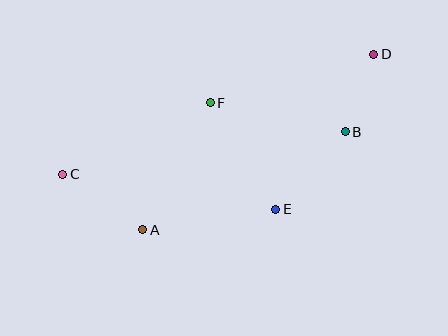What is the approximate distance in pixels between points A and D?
The distance between A and D is approximately 290 pixels.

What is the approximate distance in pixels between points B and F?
The distance between B and F is approximately 138 pixels.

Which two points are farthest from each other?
Points C and D are farthest from each other.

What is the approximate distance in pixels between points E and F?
The distance between E and F is approximately 125 pixels.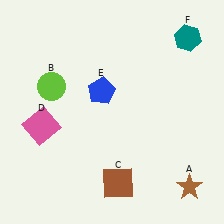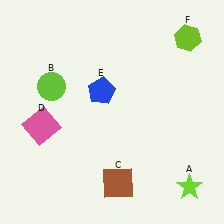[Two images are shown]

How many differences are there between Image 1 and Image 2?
There are 2 differences between the two images.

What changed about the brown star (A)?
In Image 1, A is brown. In Image 2, it changed to lime.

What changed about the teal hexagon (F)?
In Image 1, F is teal. In Image 2, it changed to lime.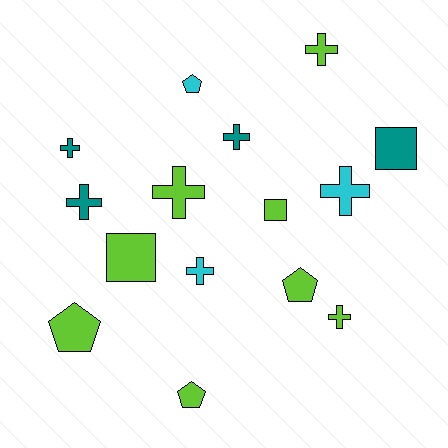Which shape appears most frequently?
Cross, with 8 objects.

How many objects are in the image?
There are 15 objects.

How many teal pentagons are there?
There are no teal pentagons.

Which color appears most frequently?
Lime, with 8 objects.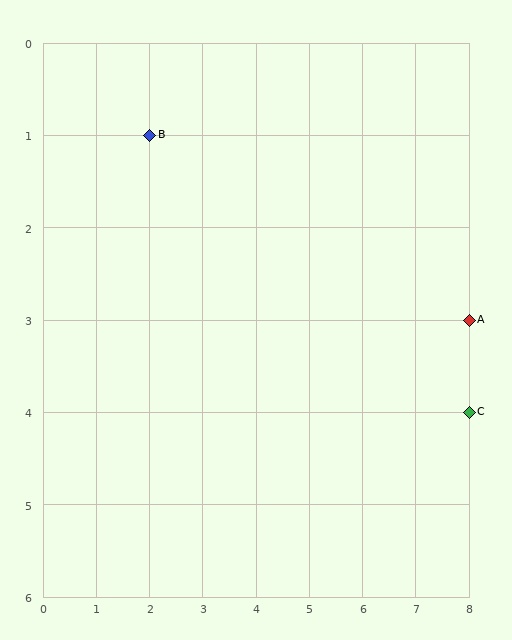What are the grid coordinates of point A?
Point A is at grid coordinates (8, 3).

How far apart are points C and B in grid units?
Points C and B are 6 columns and 3 rows apart (about 6.7 grid units diagonally).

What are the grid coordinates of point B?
Point B is at grid coordinates (2, 1).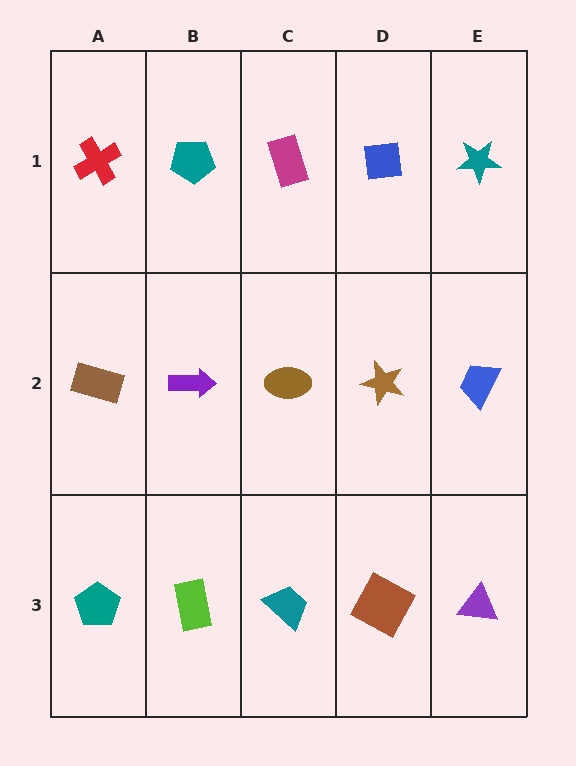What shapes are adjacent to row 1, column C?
A brown ellipse (row 2, column C), a teal pentagon (row 1, column B), a blue square (row 1, column D).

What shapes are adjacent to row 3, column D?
A brown star (row 2, column D), a teal trapezoid (row 3, column C), a purple triangle (row 3, column E).